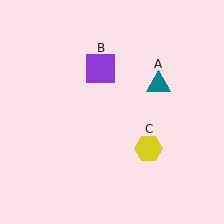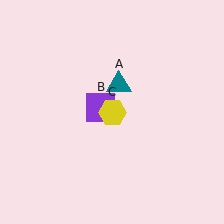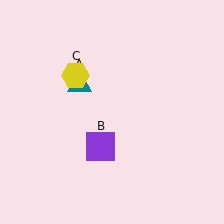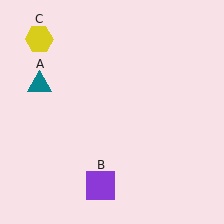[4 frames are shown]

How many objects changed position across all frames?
3 objects changed position: teal triangle (object A), purple square (object B), yellow hexagon (object C).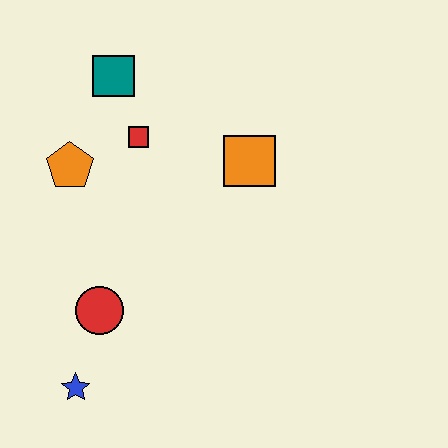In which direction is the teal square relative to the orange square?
The teal square is to the left of the orange square.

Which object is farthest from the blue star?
The teal square is farthest from the blue star.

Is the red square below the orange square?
No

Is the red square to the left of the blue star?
No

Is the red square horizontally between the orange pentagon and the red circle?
No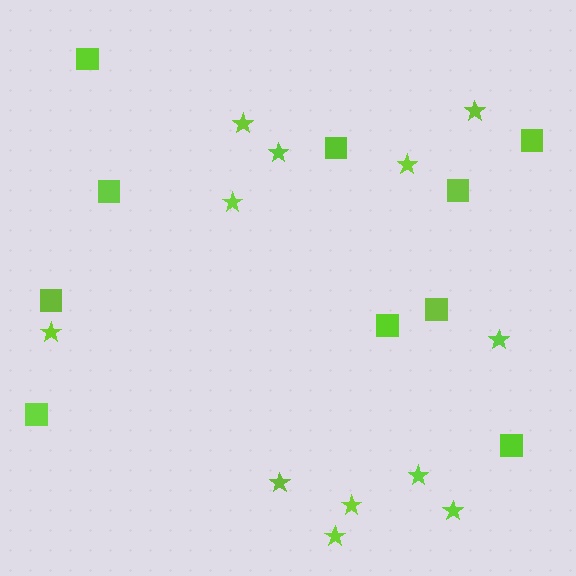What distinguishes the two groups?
There are 2 groups: one group of stars (12) and one group of squares (10).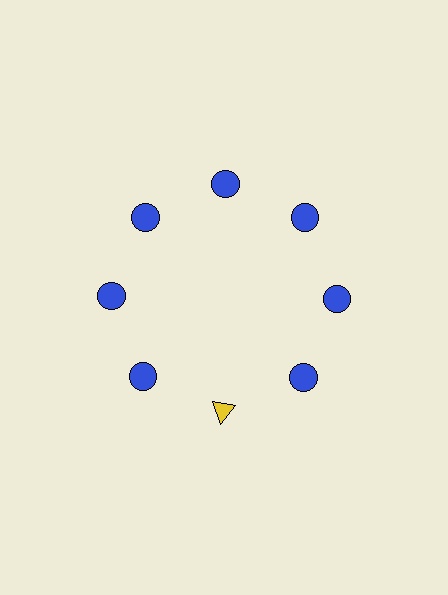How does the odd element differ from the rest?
It differs in both color (yellow instead of blue) and shape (triangle instead of circle).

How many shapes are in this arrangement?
There are 8 shapes arranged in a ring pattern.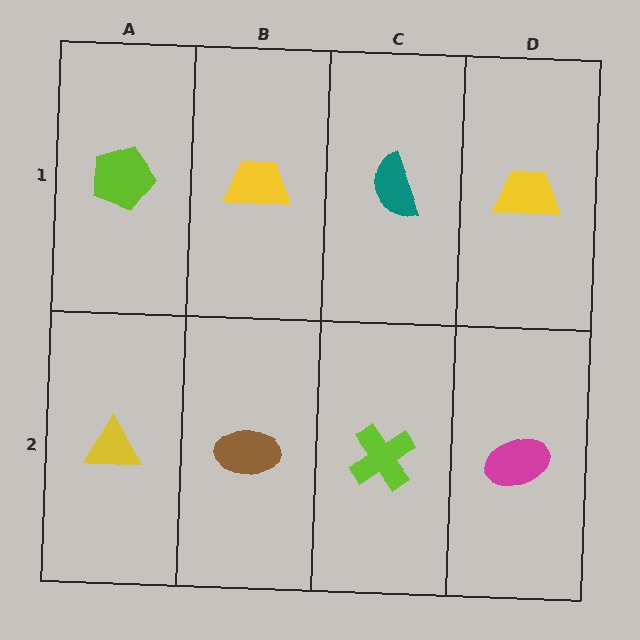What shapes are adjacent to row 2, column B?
A yellow trapezoid (row 1, column B), a yellow triangle (row 2, column A), a lime cross (row 2, column C).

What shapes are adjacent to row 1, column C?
A lime cross (row 2, column C), a yellow trapezoid (row 1, column B), a yellow trapezoid (row 1, column D).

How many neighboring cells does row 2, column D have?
2.